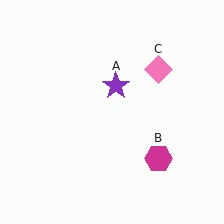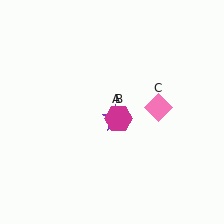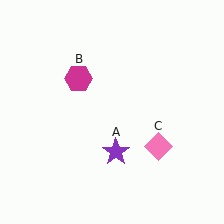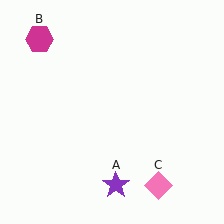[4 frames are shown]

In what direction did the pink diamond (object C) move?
The pink diamond (object C) moved down.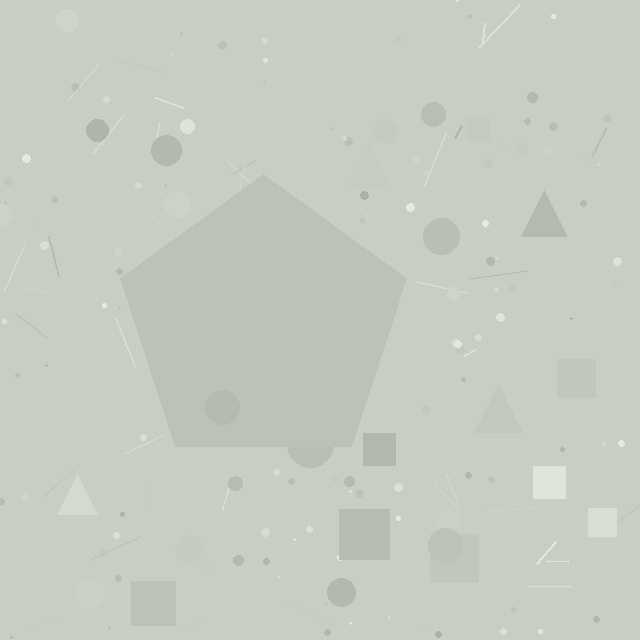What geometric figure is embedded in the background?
A pentagon is embedded in the background.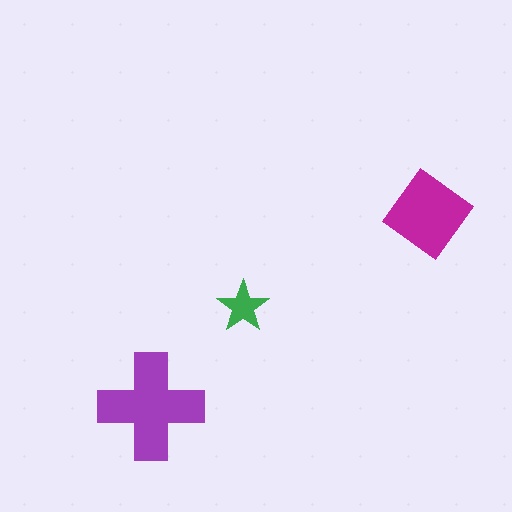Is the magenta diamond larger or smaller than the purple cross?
Smaller.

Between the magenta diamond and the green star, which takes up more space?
The magenta diamond.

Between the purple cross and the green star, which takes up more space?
The purple cross.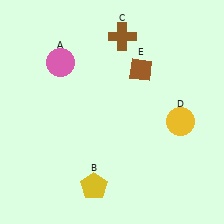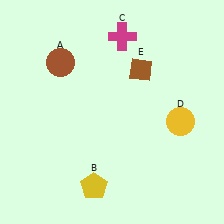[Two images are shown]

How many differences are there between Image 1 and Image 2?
There are 2 differences between the two images.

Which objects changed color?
A changed from pink to brown. C changed from brown to magenta.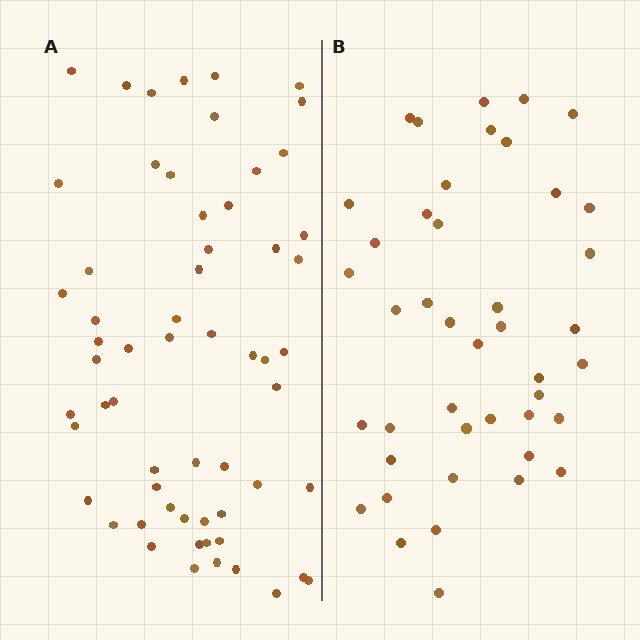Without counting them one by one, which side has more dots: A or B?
Region A (the left region) has more dots.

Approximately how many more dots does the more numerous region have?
Region A has approximately 15 more dots than region B.